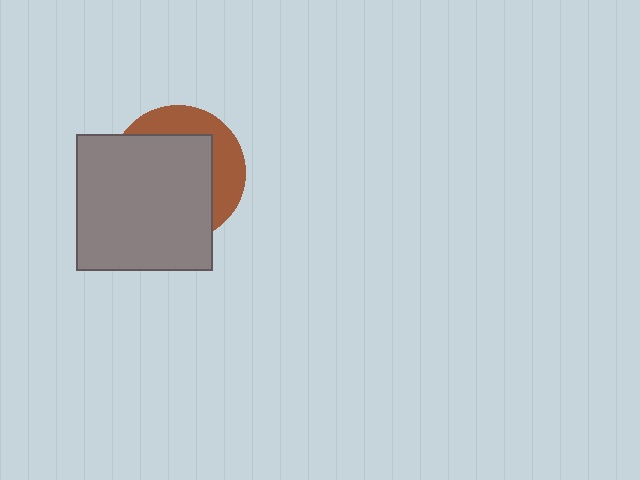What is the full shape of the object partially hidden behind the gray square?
The partially hidden object is a brown circle.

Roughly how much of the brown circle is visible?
A small part of it is visible (roughly 32%).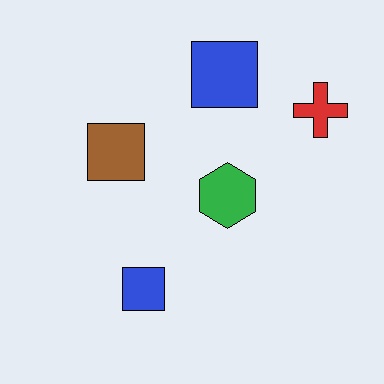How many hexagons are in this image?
There is 1 hexagon.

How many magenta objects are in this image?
There are no magenta objects.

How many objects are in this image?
There are 5 objects.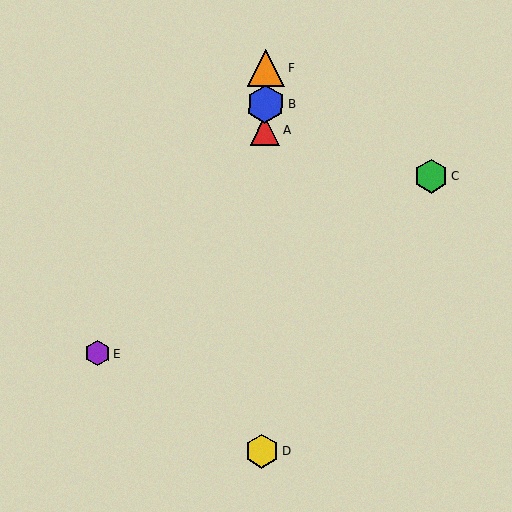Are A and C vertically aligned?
No, A is at x≈265 and C is at x≈431.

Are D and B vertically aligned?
Yes, both are at x≈262.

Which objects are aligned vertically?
Objects A, B, D, F are aligned vertically.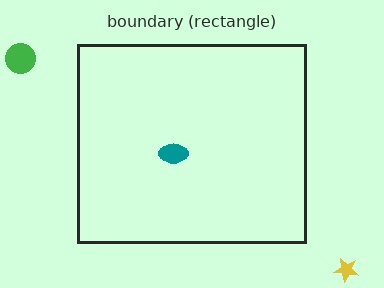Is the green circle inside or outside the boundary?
Outside.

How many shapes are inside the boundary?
1 inside, 2 outside.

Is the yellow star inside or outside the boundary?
Outside.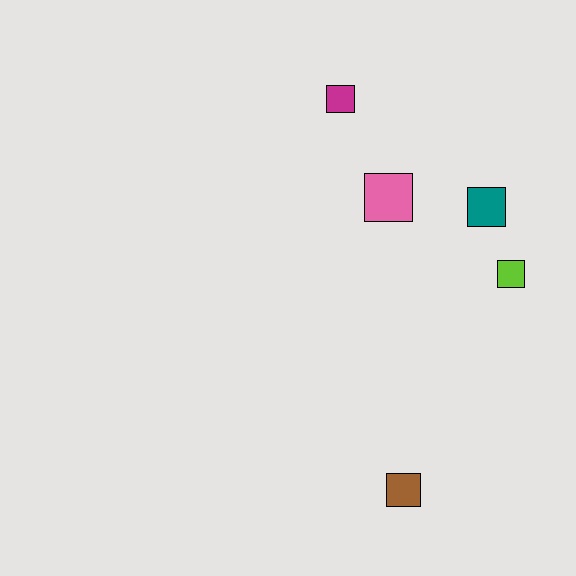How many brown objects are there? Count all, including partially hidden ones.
There is 1 brown object.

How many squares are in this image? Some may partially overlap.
There are 5 squares.